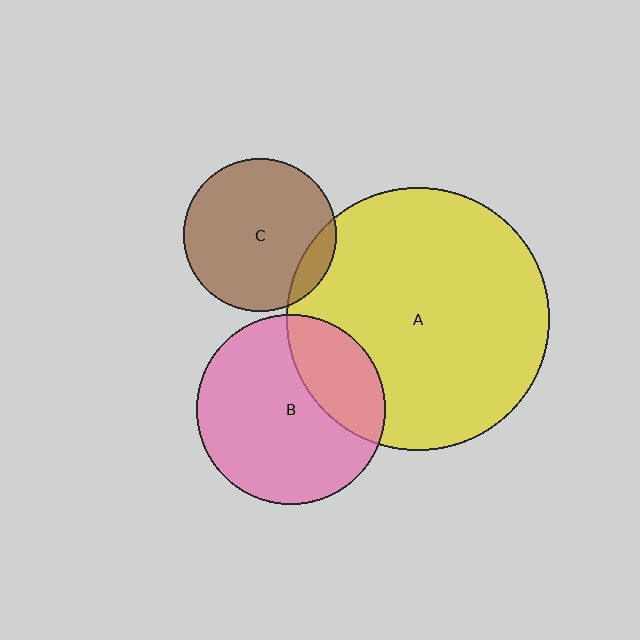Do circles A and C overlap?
Yes.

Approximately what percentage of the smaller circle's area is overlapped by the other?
Approximately 10%.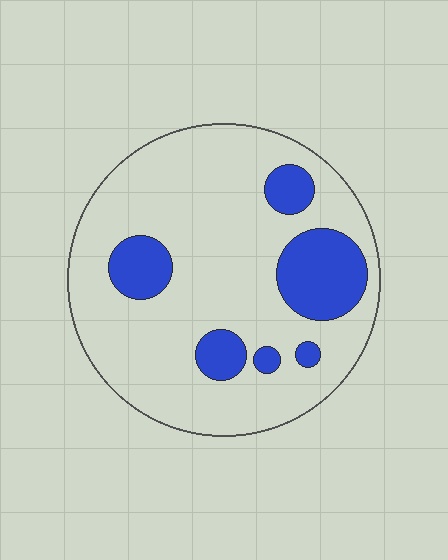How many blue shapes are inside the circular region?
6.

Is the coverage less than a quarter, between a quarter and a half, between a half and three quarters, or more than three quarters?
Less than a quarter.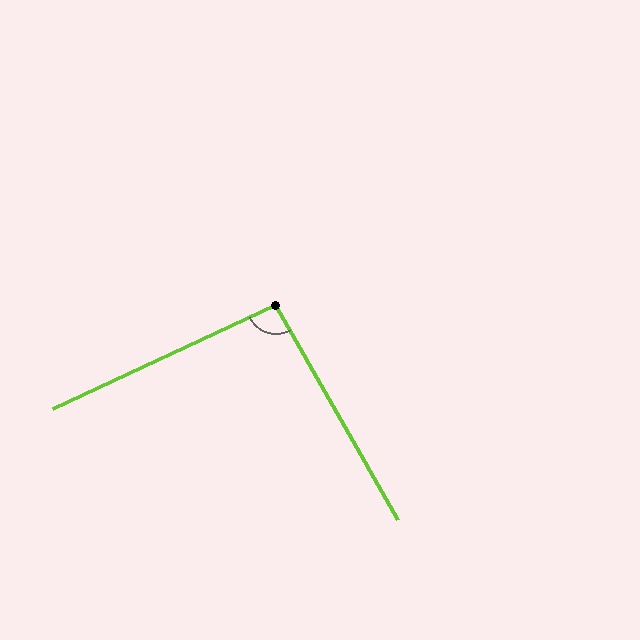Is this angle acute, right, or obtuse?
It is approximately a right angle.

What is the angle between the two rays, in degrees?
Approximately 95 degrees.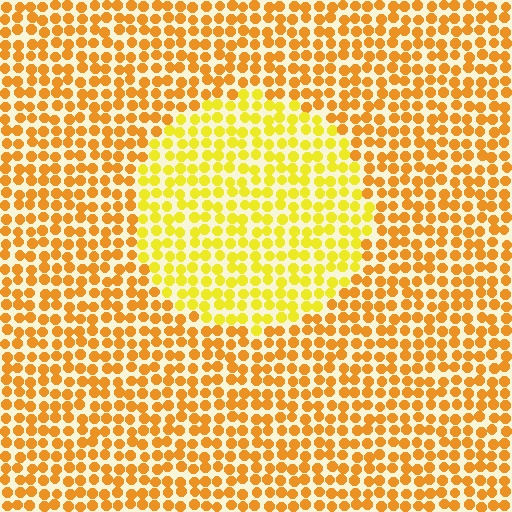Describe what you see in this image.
The image is filled with small orange elements in a uniform arrangement. A circle-shaped region is visible where the elements are tinted to a slightly different hue, forming a subtle color boundary.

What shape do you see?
I see a circle.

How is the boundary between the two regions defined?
The boundary is defined purely by a slight shift in hue (about 26 degrees). Spacing, size, and orientation are identical on both sides.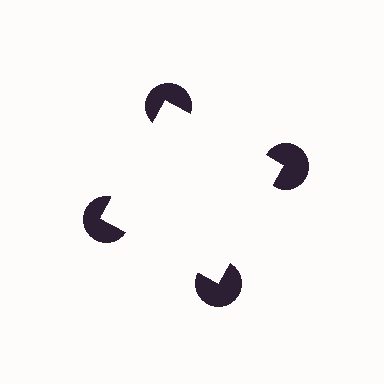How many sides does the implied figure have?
4 sides.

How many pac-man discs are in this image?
There are 4 — one at each vertex of the illusory square.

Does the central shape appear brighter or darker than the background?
It typically appears slightly brighter than the background, even though no actual brightness change is drawn.